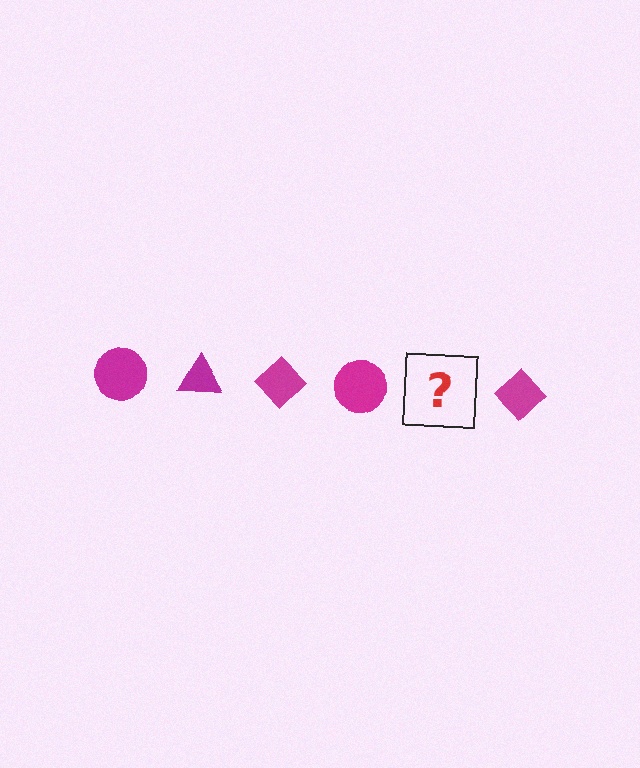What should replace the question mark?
The question mark should be replaced with a magenta triangle.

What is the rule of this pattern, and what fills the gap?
The rule is that the pattern cycles through circle, triangle, diamond shapes in magenta. The gap should be filled with a magenta triangle.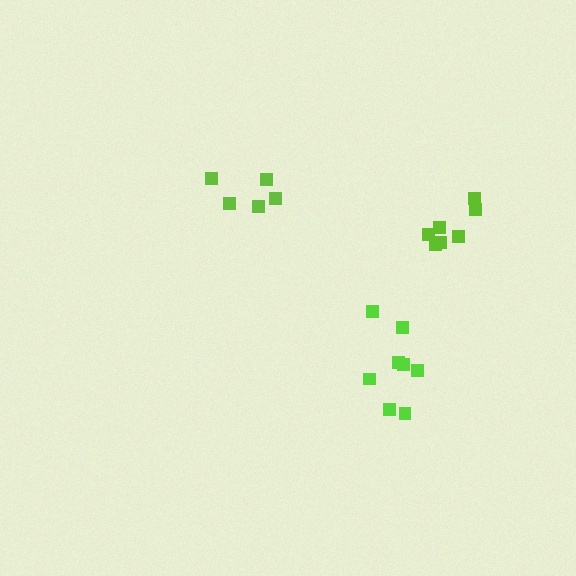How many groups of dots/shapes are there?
There are 3 groups.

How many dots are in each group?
Group 1: 5 dots, Group 2: 8 dots, Group 3: 7 dots (20 total).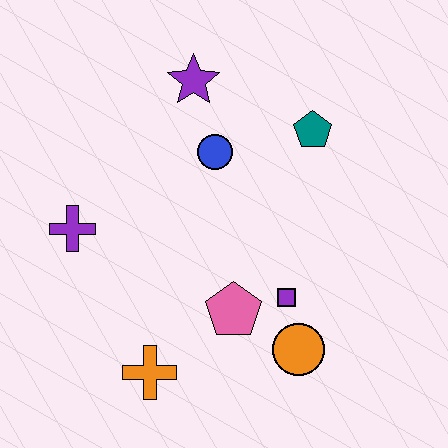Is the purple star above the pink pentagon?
Yes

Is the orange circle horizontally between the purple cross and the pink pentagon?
No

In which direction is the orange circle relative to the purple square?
The orange circle is below the purple square.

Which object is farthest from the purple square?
The purple star is farthest from the purple square.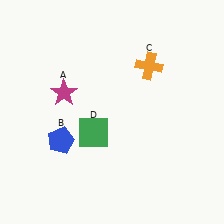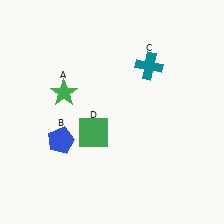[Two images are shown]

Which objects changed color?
A changed from magenta to green. C changed from orange to teal.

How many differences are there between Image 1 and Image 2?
There are 2 differences between the two images.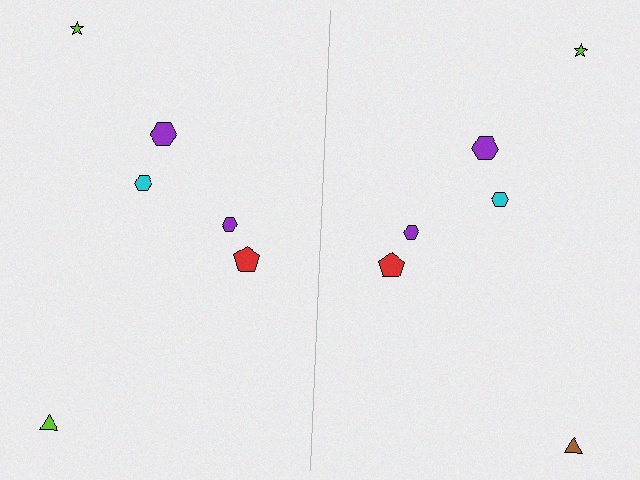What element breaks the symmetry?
The brown triangle on the right side breaks the symmetry — its mirror counterpart is lime.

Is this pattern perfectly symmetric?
No, the pattern is not perfectly symmetric. The brown triangle on the right side breaks the symmetry — its mirror counterpart is lime.